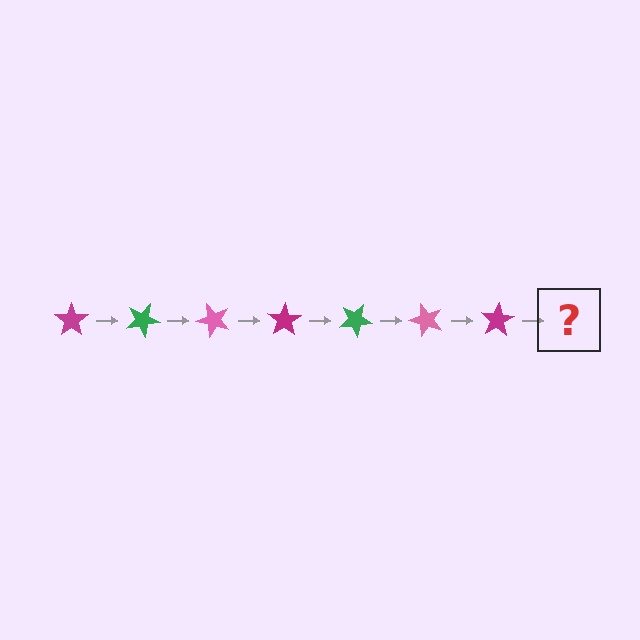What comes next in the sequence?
The next element should be a green star, rotated 175 degrees from the start.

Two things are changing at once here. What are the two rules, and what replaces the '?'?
The two rules are that it rotates 25 degrees each step and the color cycles through magenta, green, and pink. The '?' should be a green star, rotated 175 degrees from the start.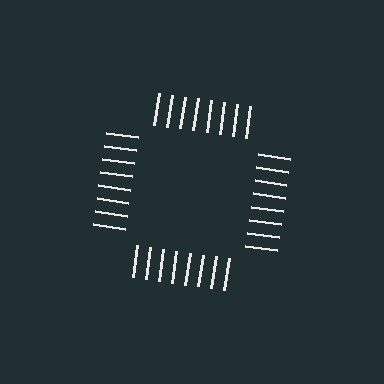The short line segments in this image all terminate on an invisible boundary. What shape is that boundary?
An illusory square — the line segments terminate on its edges but no continuous stroke is drawn.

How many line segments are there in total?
32 — 8 along each of the 4 edges.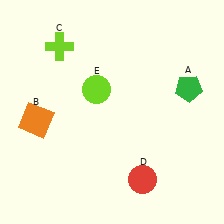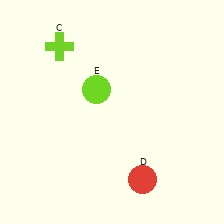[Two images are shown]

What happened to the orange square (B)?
The orange square (B) was removed in Image 2. It was in the bottom-left area of Image 1.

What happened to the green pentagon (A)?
The green pentagon (A) was removed in Image 2. It was in the top-right area of Image 1.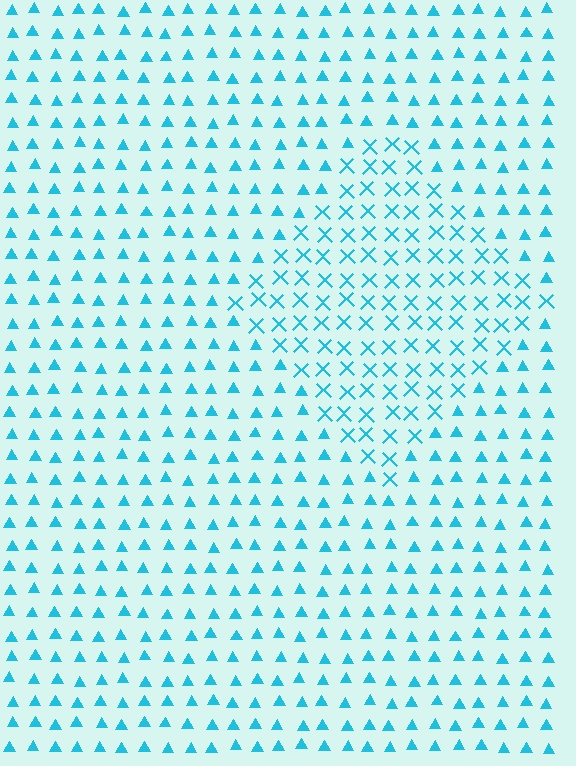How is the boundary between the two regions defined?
The boundary is defined by a change in element shape: X marks inside vs. triangles outside. All elements share the same color and spacing.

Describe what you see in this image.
The image is filled with small cyan elements arranged in a uniform grid. A diamond-shaped region contains X marks, while the surrounding area contains triangles. The boundary is defined purely by the change in element shape.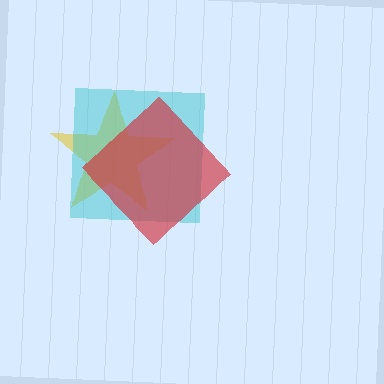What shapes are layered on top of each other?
The layered shapes are: a yellow star, a cyan square, a red diamond.